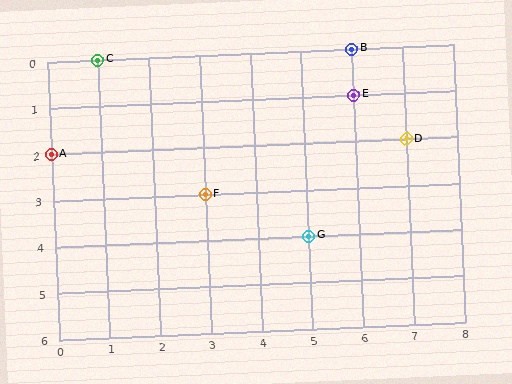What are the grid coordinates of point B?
Point B is at grid coordinates (6, 0).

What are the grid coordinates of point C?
Point C is at grid coordinates (1, 0).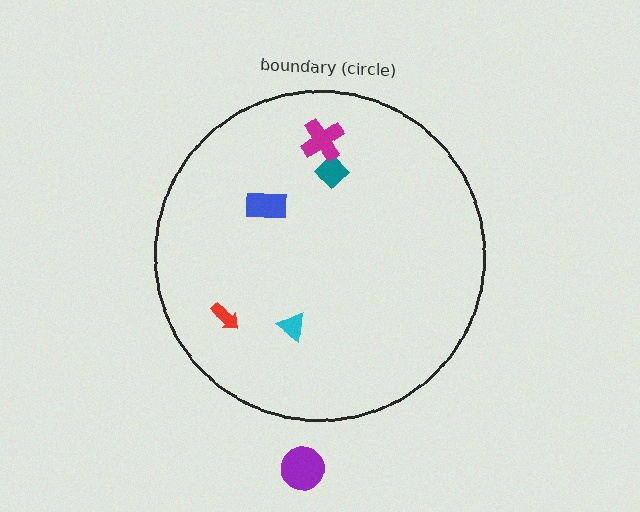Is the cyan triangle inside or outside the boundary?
Inside.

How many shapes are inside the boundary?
5 inside, 1 outside.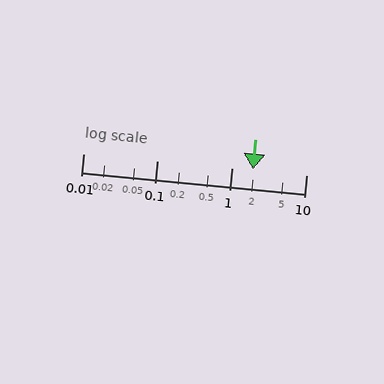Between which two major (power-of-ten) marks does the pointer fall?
The pointer is between 1 and 10.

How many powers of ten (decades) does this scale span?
The scale spans 3 decades, from 0.01 to 10.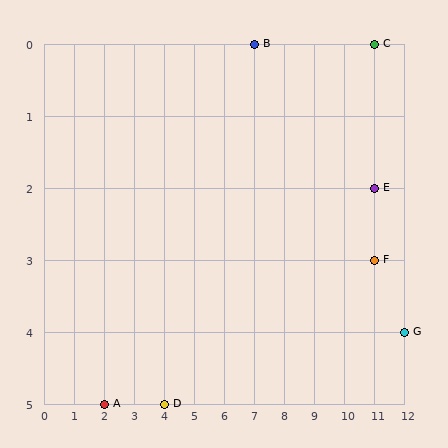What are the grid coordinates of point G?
Point G is at grid coordinates (12, 4).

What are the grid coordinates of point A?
Point A is at grid coordinates (2, 5).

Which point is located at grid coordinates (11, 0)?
Point C is at (11, 0).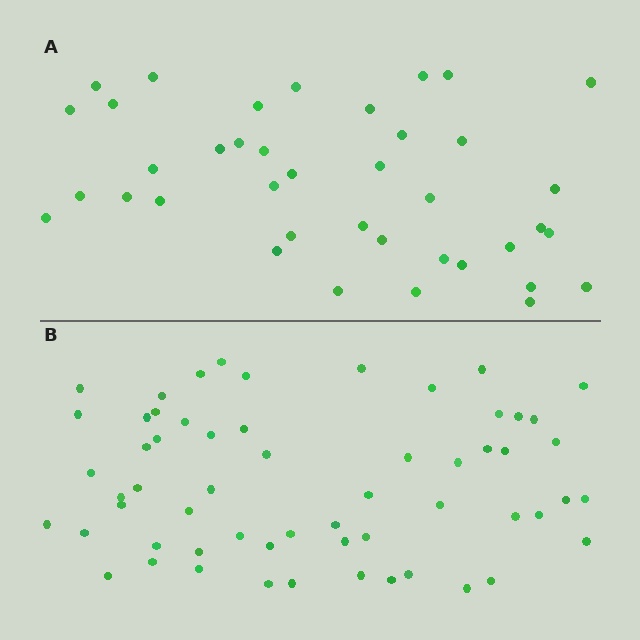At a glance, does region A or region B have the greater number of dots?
Region B (the bottom region) has more dots.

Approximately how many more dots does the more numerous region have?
Region B has approximately 20 more dots than region A.